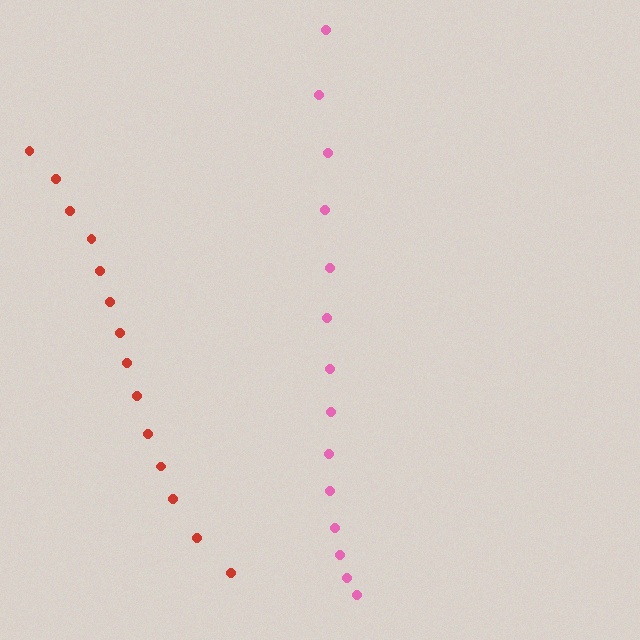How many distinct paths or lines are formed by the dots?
There are 2 distinct paths.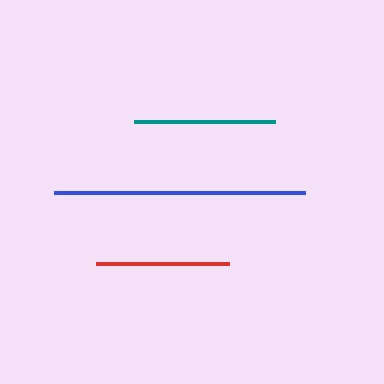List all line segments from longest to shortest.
From longest to shortest: blue, teal, red.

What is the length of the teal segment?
The teal segment is approximately 141 pixels long.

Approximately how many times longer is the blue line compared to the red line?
The blue line is approximately 1.9 times the length of the red line.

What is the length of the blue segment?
The blue segment is approximately 251 pixels long.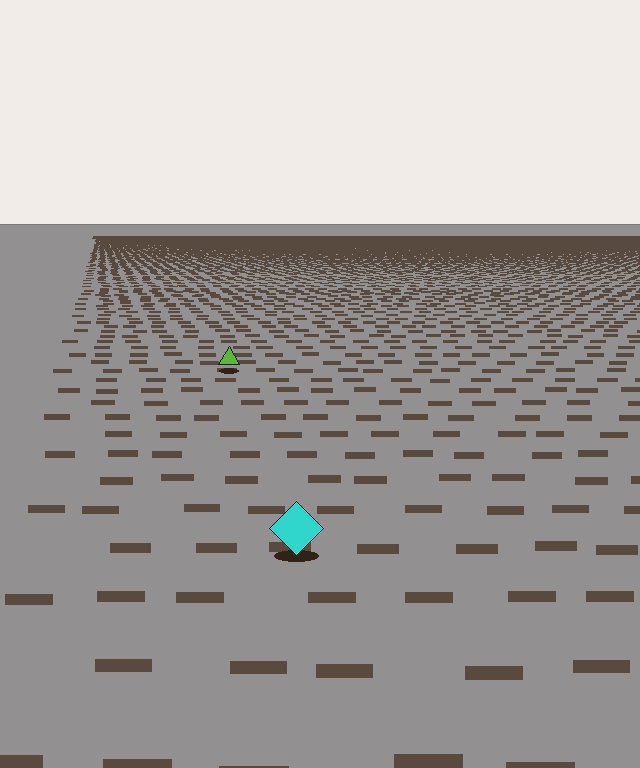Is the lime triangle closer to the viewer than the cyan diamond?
No. The cyan diamond is closer — you can tell from the texture gradient: the ground texture is coarser near it.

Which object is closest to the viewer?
The cyan diamond is closest. The texture marks near it are larger and more spread out.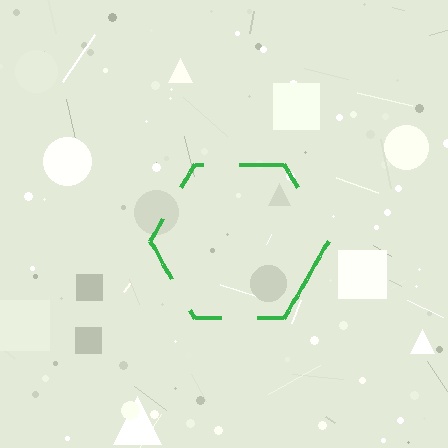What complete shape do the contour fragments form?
The contour fragments form a hexagon.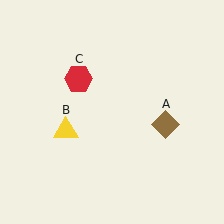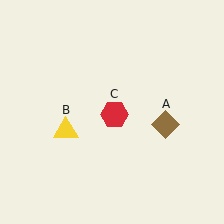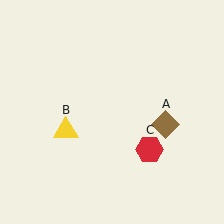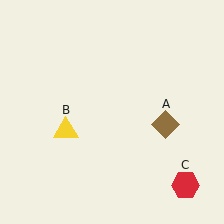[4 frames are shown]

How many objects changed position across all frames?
1 object changed position: red hexagon (object C).